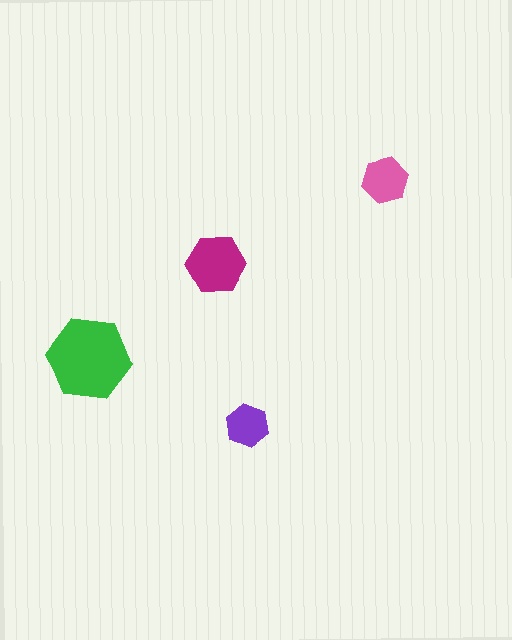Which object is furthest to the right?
The pink hexagon is rightmost.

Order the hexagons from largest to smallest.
the green one, the magenta one, the pink one, the purple one.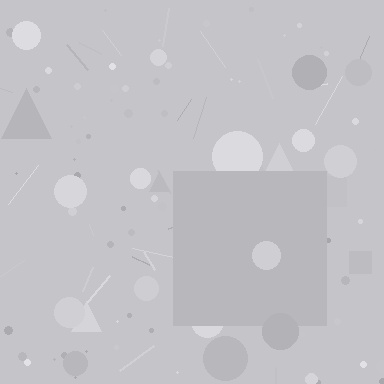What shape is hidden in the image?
A square is hidden in the image.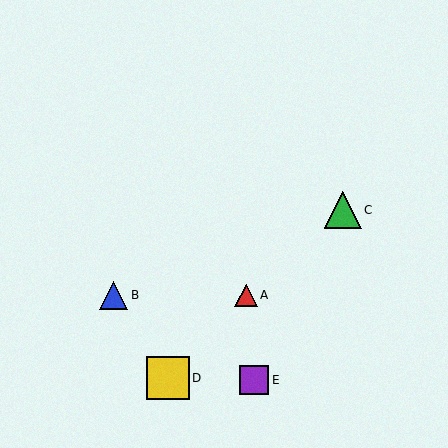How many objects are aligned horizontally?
2 objects (A, B) are aligned horizontally.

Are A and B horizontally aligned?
Yes, both are at y≈295.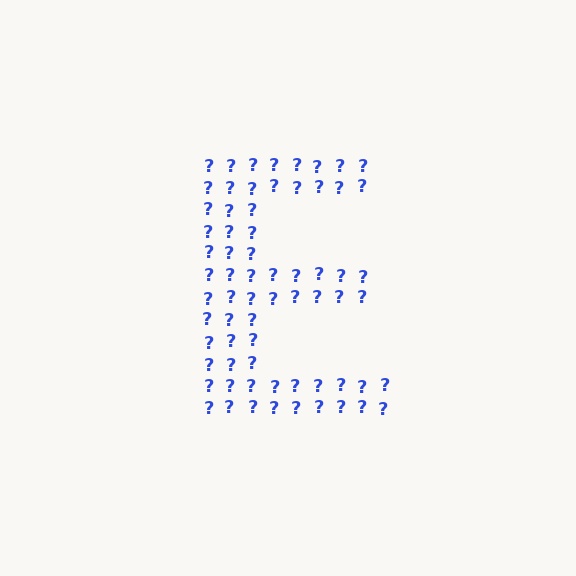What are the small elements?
The small elements are question marks.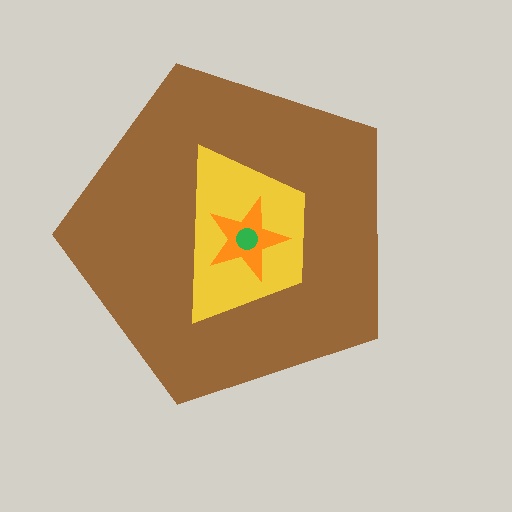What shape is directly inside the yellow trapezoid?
The orange star.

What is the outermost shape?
The brown pentagon.